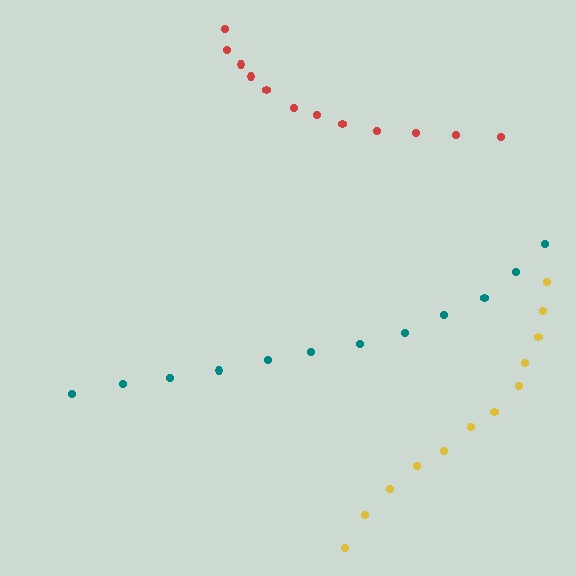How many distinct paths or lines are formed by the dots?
There are 3 distinct paths.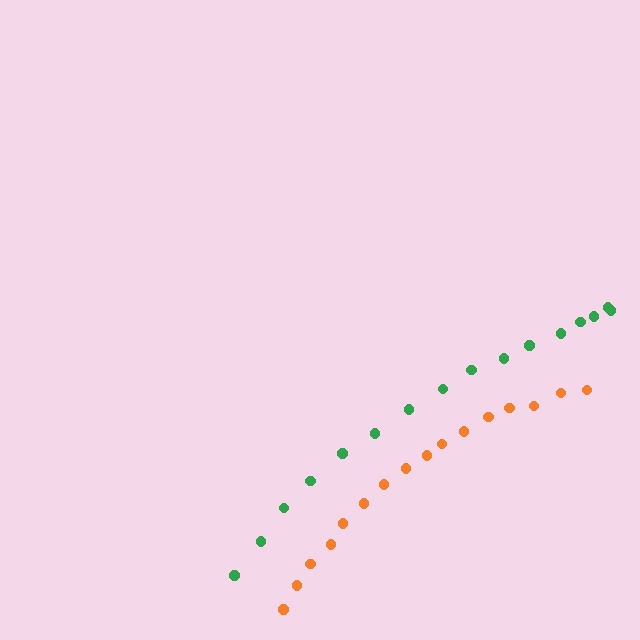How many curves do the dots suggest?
There are 2 distinct paths.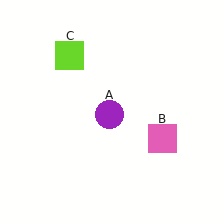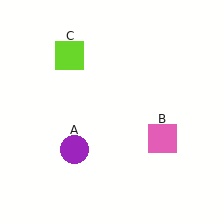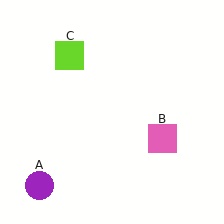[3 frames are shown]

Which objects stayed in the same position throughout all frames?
Pink square (object B) and lime square (object C) remained stationary.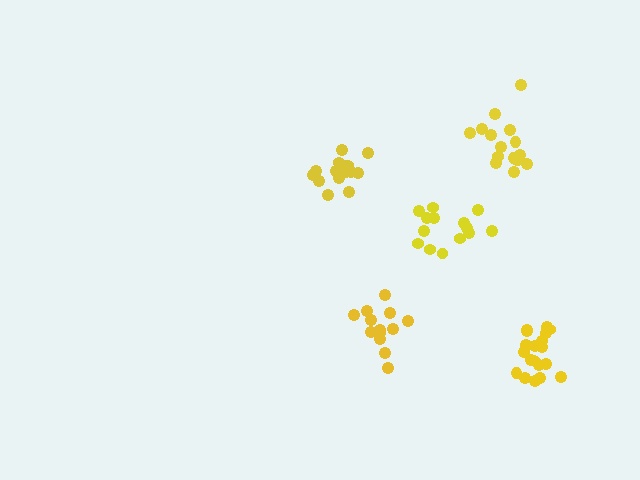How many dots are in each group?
Group 1: 19 dots, Group 2: 16 dots, Group 3: 13 dots, Group 4: 14 dots, Group 5: 16 dots (78 total).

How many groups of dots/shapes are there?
There are 5 groups.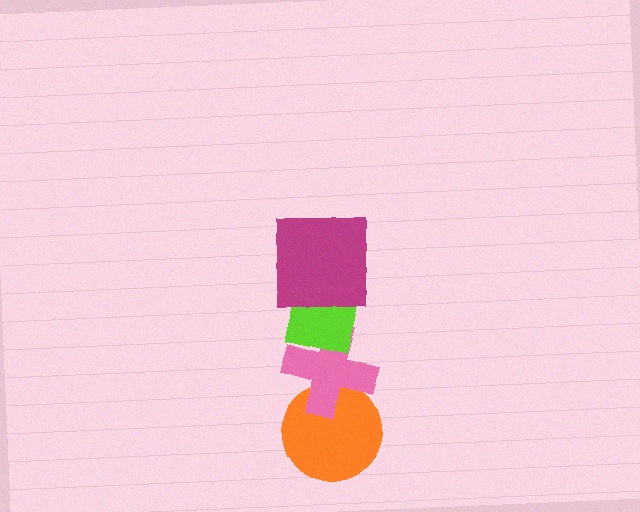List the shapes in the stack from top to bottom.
From top to bottom: the magenta square, the lime square, the pink cross, the orange circle.